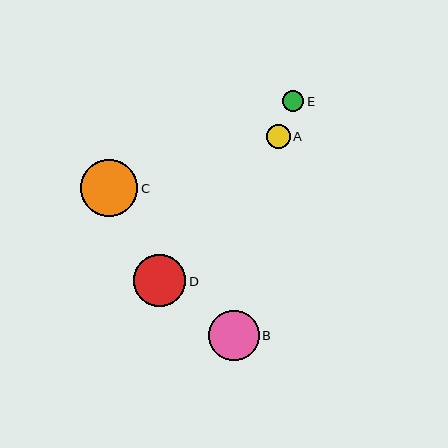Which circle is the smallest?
Circle E is the smallest with a size of approximately 21 pixels.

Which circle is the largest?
Circle C is the largest with a size of approximately 57 pixels.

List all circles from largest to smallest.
From largest to smallest: C, D, B, A, E.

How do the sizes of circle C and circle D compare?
Circle C and circle D are approximately the same size.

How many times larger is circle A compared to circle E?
Circle A is approximately 1.1 times the size of circle E.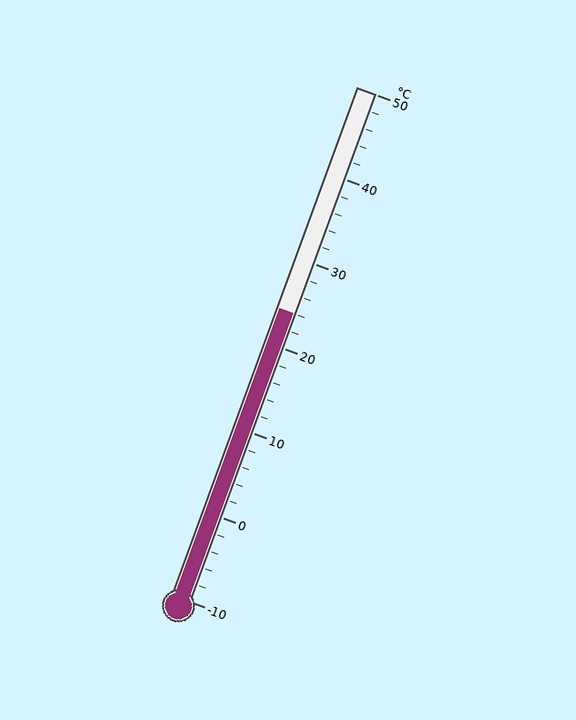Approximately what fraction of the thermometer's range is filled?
The thermometer is filled to approximately 55% of its range.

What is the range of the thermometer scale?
The thermometer scale ranges from -10°C to 50°C.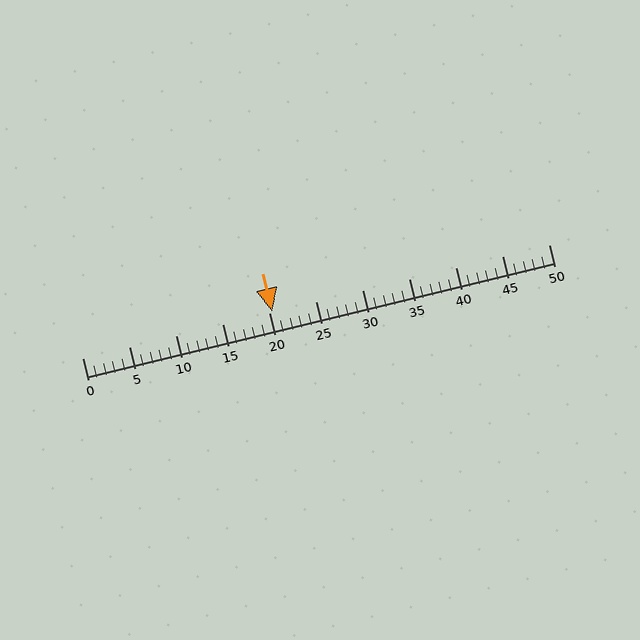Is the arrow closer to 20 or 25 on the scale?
The arrow is closer to 20.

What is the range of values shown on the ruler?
The ruler shows values from 0 to 50.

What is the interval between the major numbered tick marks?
The major tick marks are spaced 5 units apart.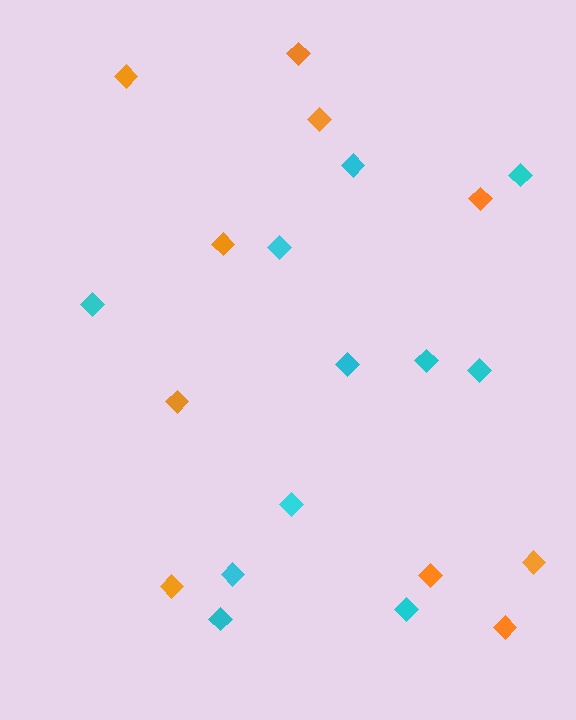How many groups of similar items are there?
There are 2 groups: one group of orange diamonds (10) and one group of cyan diamonds (11).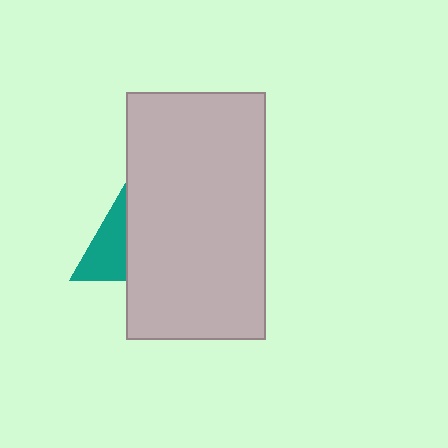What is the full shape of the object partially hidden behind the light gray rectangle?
The partially hidden object is a teal triangle.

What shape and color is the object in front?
The object in front is a light gray rectangle.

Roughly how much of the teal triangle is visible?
A small part of it is visible (roughly 38%).